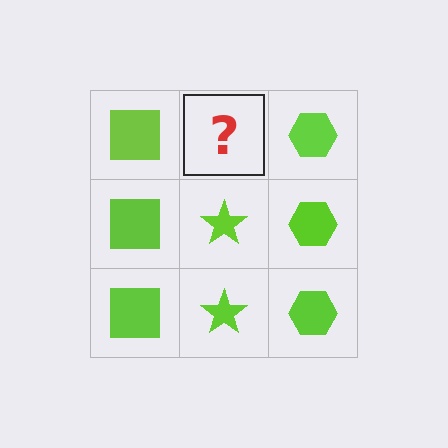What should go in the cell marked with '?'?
The missing cell should contain a lime star.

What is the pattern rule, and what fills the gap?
The rule is that each column has a consistent shape. The gap should be filled with a lime star.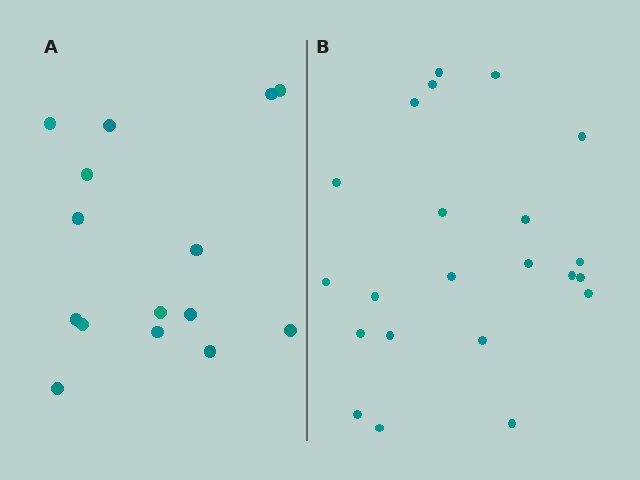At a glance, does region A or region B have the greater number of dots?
Region B (the right region) has more dots.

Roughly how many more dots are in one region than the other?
Region B has roughly 8 or so more dots than region A.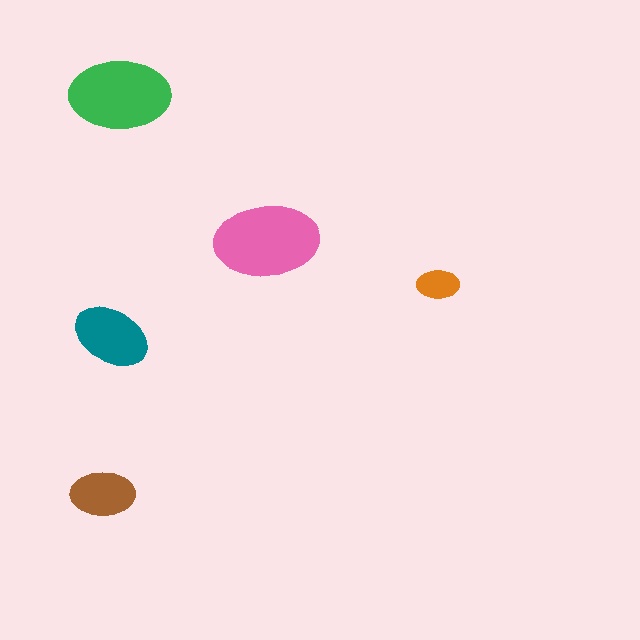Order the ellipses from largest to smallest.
the pink one, the green one, the teal one, the brown one, the orange one.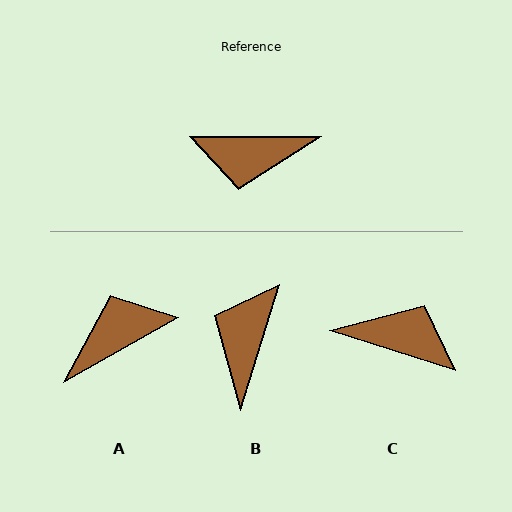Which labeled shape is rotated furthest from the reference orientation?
C, about 162 degrees away.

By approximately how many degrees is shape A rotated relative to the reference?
Approximately 151 degrees clockwise.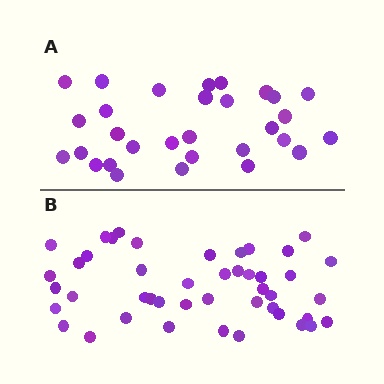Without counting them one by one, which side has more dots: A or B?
Region B (the bottom region) has more dots.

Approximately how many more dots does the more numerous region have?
Region B has approximately 15 more dots than region A.